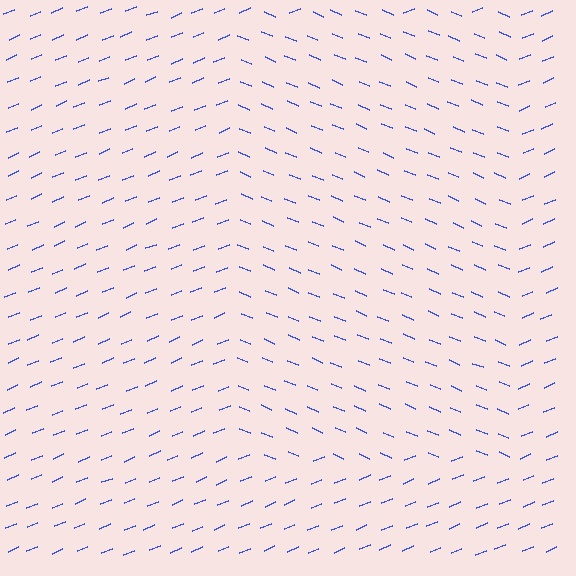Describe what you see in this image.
The image is filled with small blue line segments. A rectangle region in the image has lines oriented differently from the surrounding lines, creating a visible texture boundary.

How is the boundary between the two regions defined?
The boundary is defined purely by a change in line orientation (approximately 45 degrees difference). All lines are the same color and thickness.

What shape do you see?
I see a rectangle.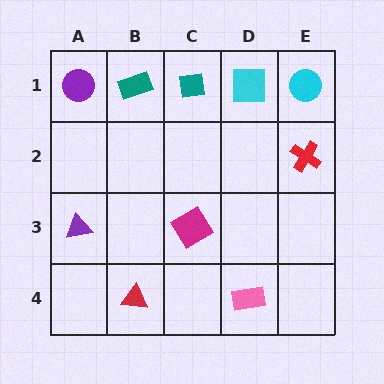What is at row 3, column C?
A magenta diamond.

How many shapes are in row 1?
5 shapes.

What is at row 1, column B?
A teal rectangle.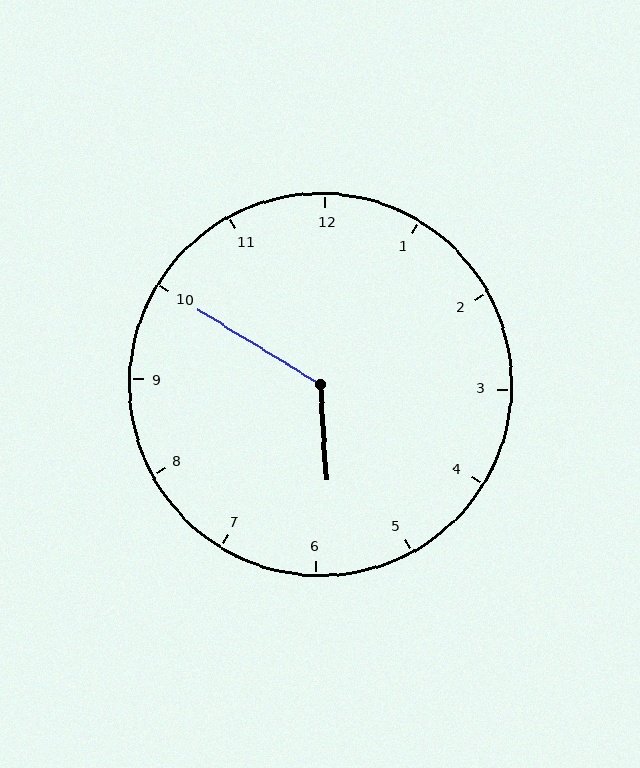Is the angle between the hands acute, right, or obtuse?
It is obtuse.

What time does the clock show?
5:50.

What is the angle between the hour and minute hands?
Approximately 125 degrees.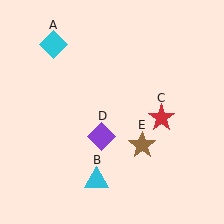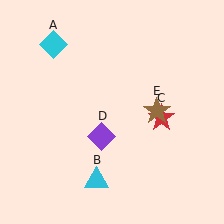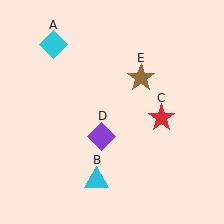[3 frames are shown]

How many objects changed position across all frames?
1 object changed position: brown star (object E).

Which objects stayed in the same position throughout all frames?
Cyan diamond (object A) and cyan triangle (object B) and red star (object C) and purple diamond (object D) remained stationary.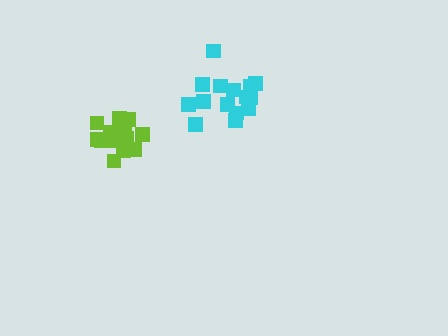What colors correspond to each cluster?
The clusters are colored: cyan, lime.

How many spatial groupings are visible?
There are 2 spatial groupings.